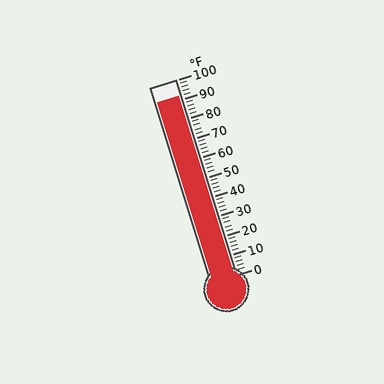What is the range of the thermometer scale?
The thermometer scale ranges from 0°F to 100°F.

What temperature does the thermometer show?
The thermometer shows approximately 92°F.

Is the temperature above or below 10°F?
The temperature is above 10°F.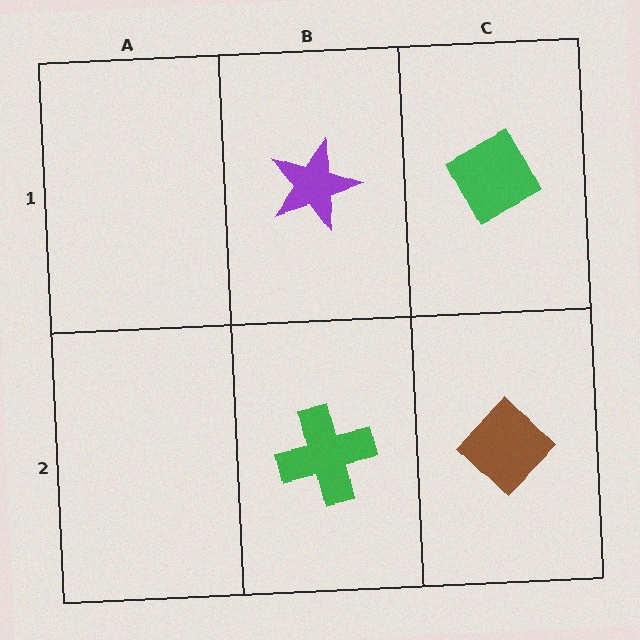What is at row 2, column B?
A green cross.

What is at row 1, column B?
A purple star.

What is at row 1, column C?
A green diamond.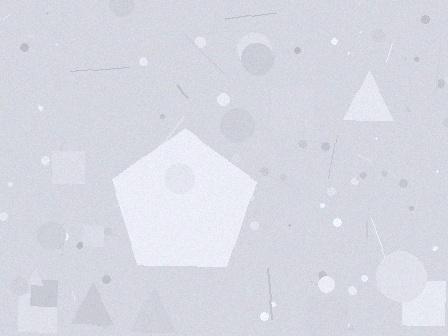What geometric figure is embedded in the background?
A pentagon is embedded in the background.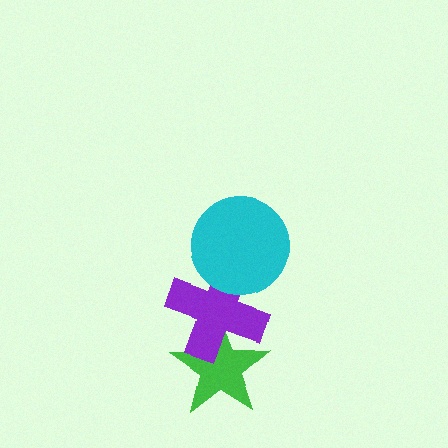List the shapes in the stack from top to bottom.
From top to bottom: the cyan circle, the purple cross, the green star.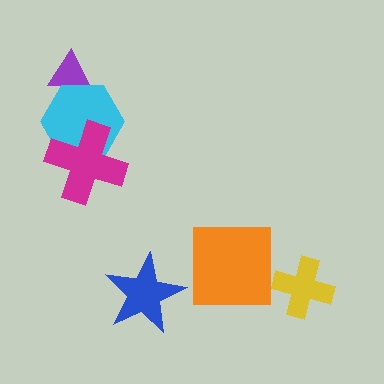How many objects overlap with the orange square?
0 objects overlap with the orange square.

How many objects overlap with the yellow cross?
0 objects overlap with the yellow cross.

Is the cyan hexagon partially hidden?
Yes, it is partially covered by another shape.